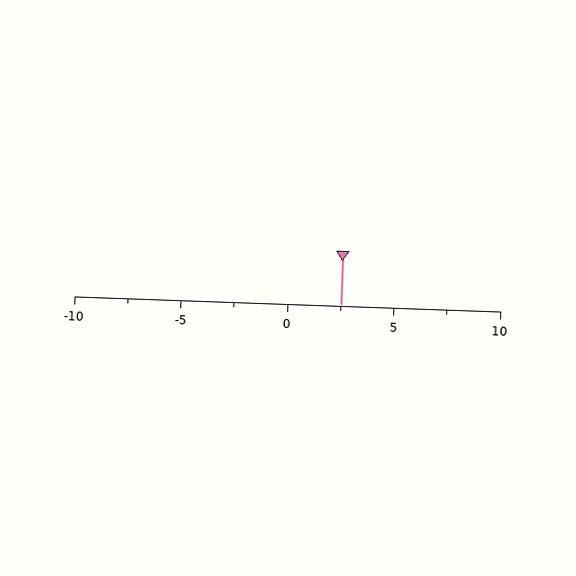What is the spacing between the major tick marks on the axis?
The major ticks are spaced 5 apart.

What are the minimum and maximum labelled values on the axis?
The axis runs from -10 to 10.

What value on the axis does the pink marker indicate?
The marker indicates approximately 2.5.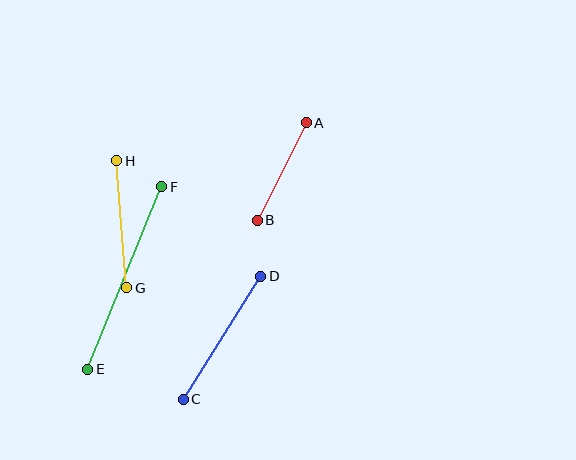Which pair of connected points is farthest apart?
Points E and F are farthest apart.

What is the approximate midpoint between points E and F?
The midpoint is at approximately (125, 278) pixels.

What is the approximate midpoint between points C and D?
The midpoint is at approximately (222, 338) pixels.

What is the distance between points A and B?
The distance is approximately 109 pixels.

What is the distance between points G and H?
The distance is approximately 128 pixels.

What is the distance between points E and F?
The distance is approximately 197 pixels.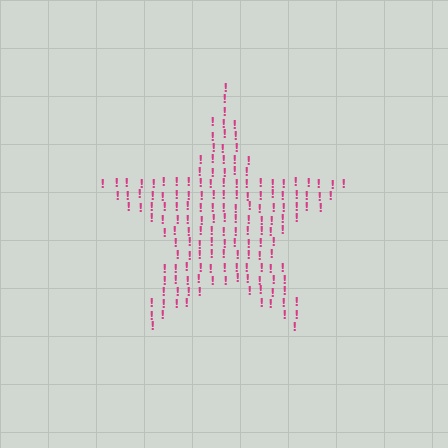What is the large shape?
The large shape is a star.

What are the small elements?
The small elements are exclamation marks.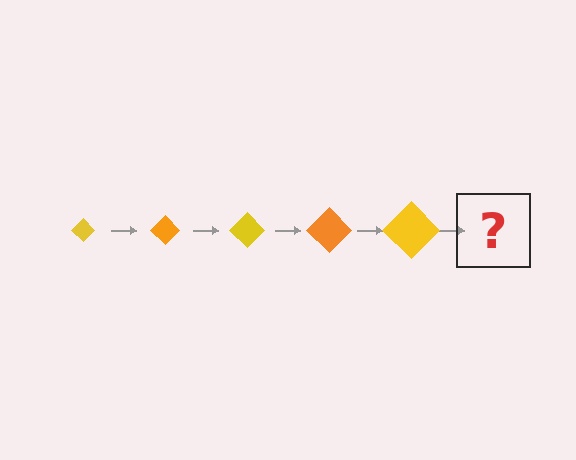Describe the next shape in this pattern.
It should be an orange diamond, larger than the previous one.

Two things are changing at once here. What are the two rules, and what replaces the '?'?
The two rules are that the diamond grows larger each step and the color cycles through yellow and orange. The '?' should be an orange diamond, larger than the previous one.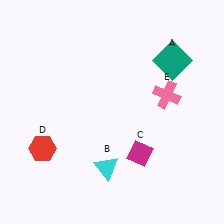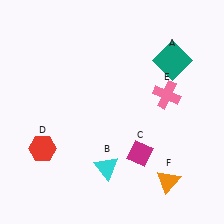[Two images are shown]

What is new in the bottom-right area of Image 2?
An orange triangle (F) was added in the bottom-right area of Image 2.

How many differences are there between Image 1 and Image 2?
There is 1 difference between the two images.